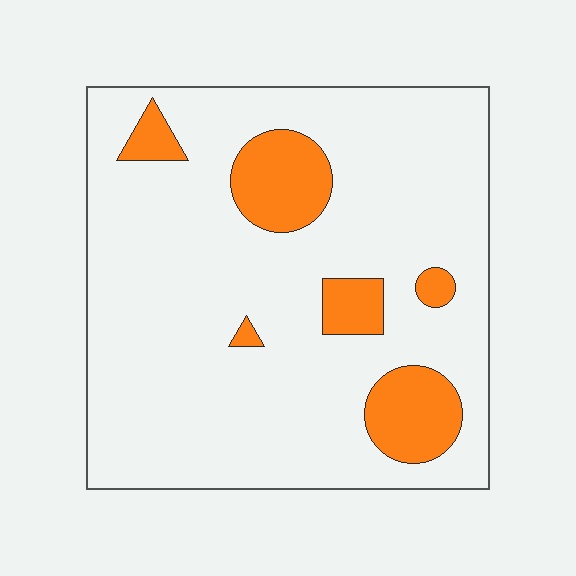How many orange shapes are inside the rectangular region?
6.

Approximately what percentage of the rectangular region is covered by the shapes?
Approximately 15%.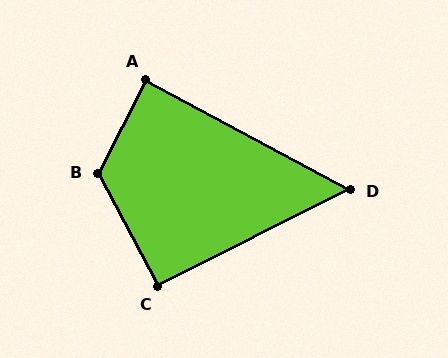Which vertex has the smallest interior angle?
D, at approximately 55 degrees.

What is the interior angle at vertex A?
Approximately 89 degrees (approximately right).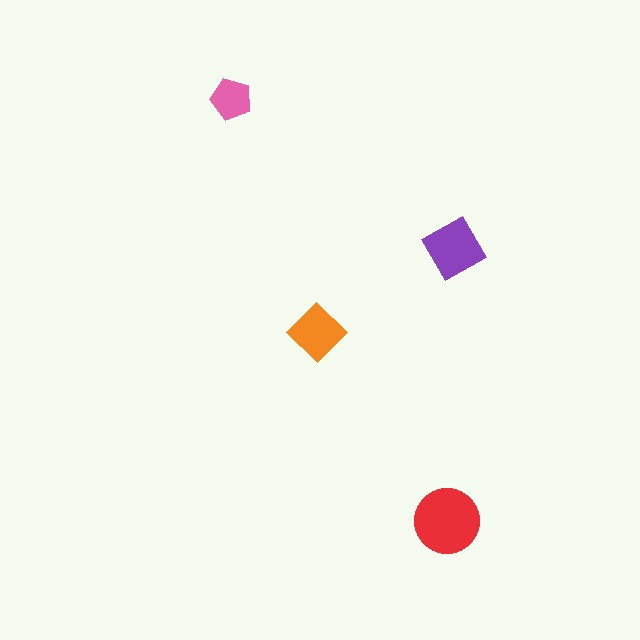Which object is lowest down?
The red circle is bottommost.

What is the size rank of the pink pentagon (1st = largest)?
4th.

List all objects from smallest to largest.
The pink pentagon, the orange diamond, the purple diamond, the red circle.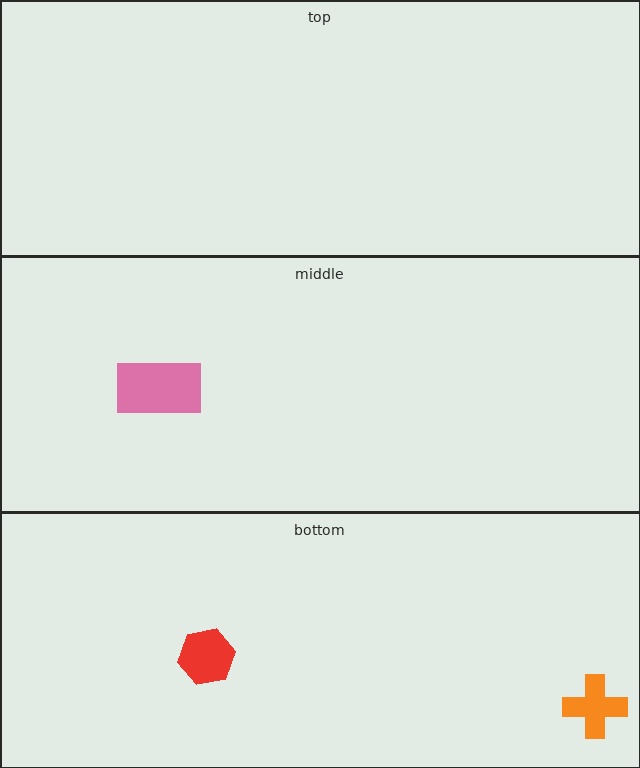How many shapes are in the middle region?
1.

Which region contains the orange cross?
The bottom region.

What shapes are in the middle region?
The pink rectangle.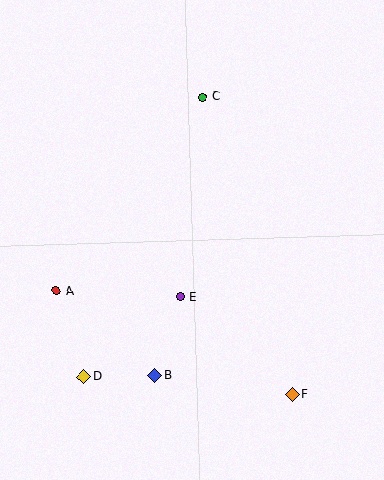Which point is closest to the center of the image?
Point E at (180, 297) is closest to the center.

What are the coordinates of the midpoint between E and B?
The midpoint between E and B is at (167, 336).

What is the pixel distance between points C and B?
The distance between C and B is 282 pixels.